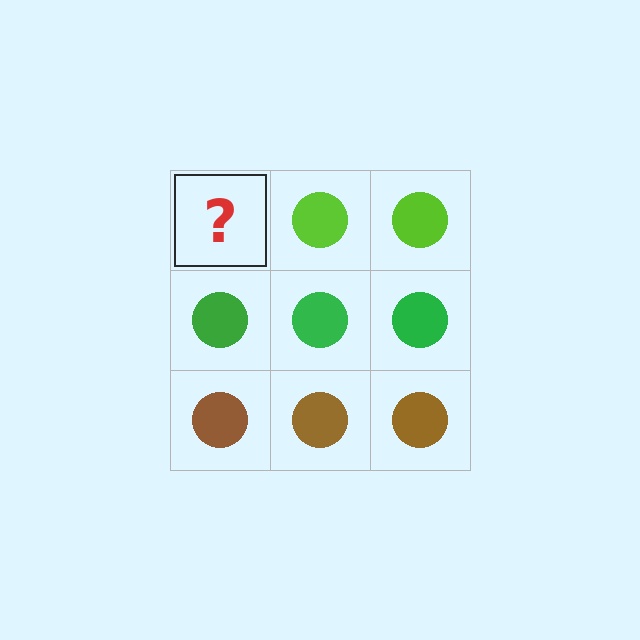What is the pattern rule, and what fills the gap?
The rule is that each row has a consistent color. The gap should be filled with a lime circle.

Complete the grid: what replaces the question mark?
The question mark should be replaced with a lime circle.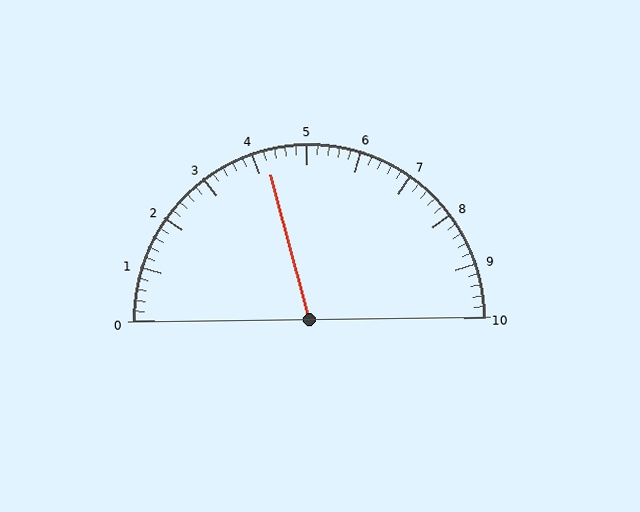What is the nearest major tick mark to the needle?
The nearest major tick mark is 4.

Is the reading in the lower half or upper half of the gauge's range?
The reading is in the lower half of the range (0 to 10).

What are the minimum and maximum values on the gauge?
The gauge ranges from 0 to 10.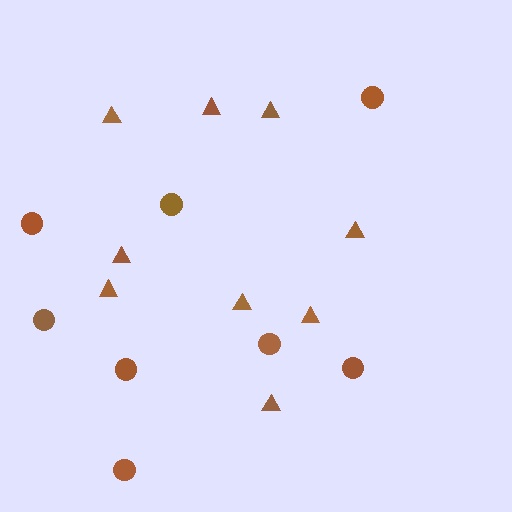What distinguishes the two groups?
There are 2 groups: one group of circles (8) and one group of triangles (9).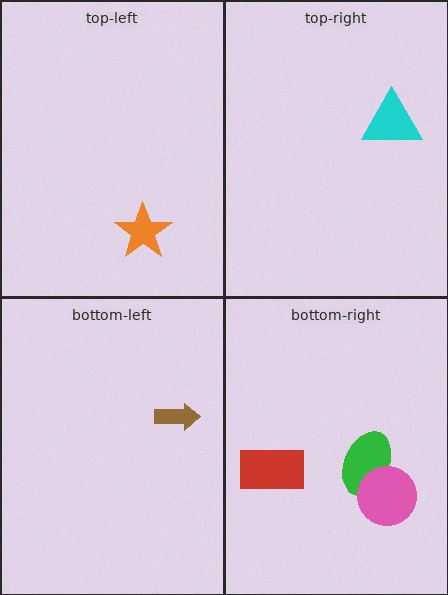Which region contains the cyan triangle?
The top-right region.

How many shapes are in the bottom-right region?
3.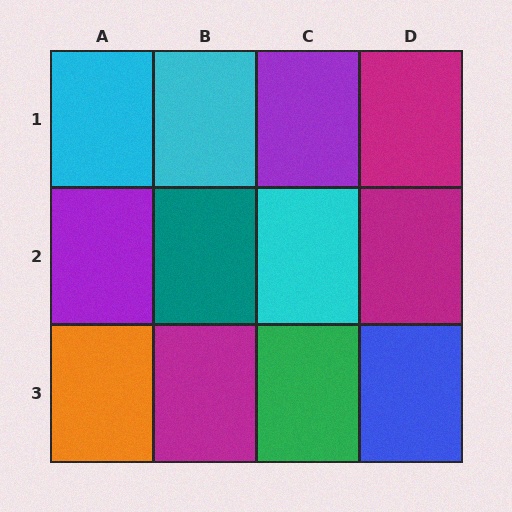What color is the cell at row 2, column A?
Purple.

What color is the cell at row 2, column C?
Cyan.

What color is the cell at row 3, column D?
Blue.